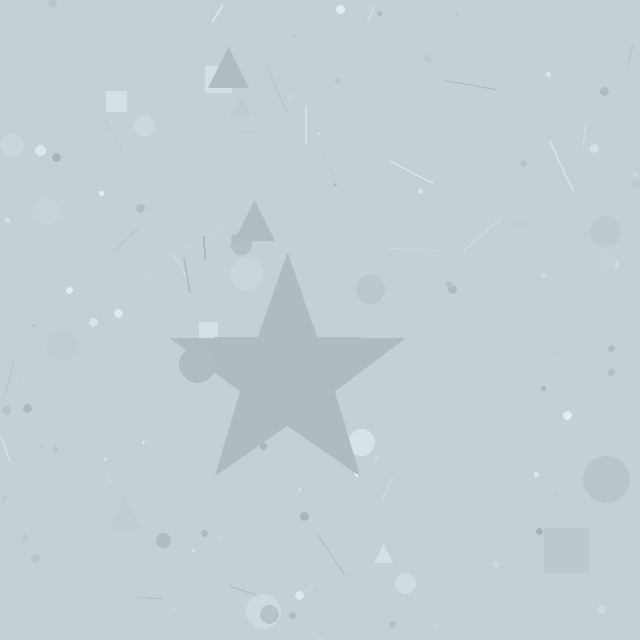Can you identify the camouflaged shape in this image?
The camouflaged shape is a star.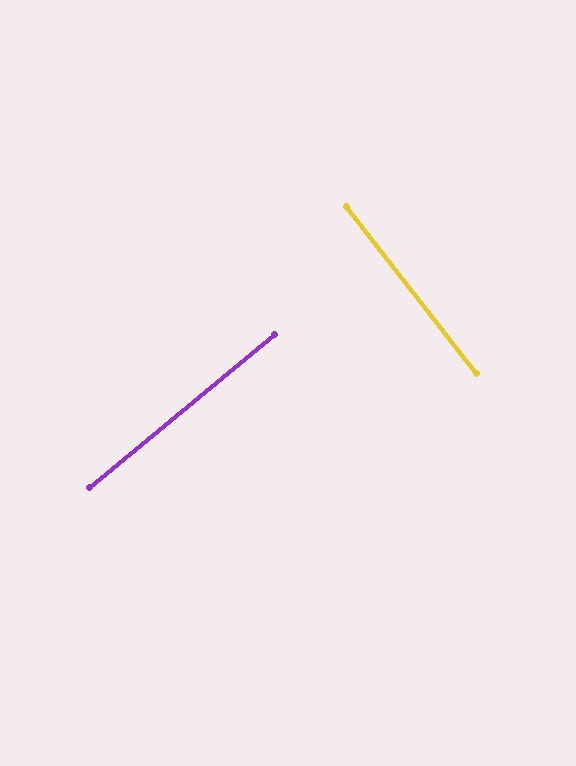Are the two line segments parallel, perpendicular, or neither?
Perpendicular — they meet at approximately 88°.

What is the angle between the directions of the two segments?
Approximately 88 degrees.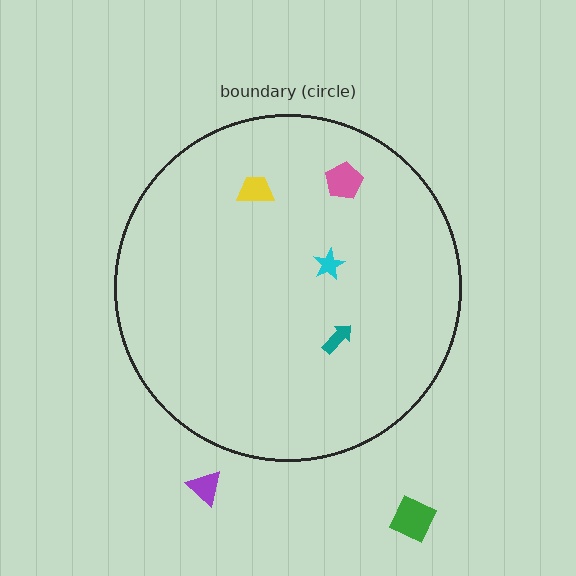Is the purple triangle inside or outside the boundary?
Outside.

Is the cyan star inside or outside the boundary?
Inside.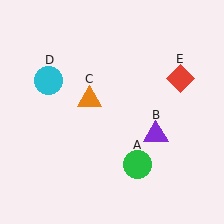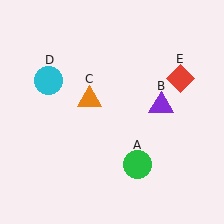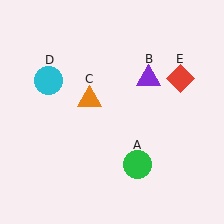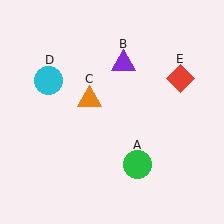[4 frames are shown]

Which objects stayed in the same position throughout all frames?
Green circle (object A) and orange triangle (object C) and cyan circle (object D) and red diamond (object E) remained stationary.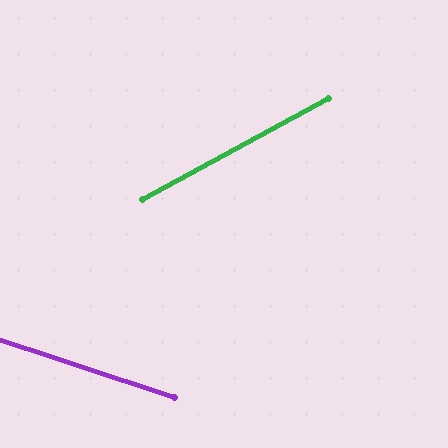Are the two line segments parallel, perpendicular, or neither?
Neither parallel nor perpendicular — they differ by about 47°.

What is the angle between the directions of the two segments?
Approximately 47 degrees.